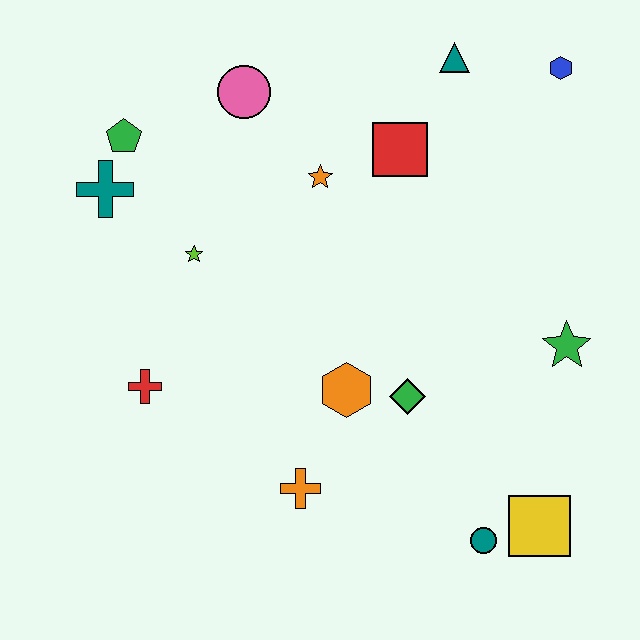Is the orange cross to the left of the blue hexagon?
Yes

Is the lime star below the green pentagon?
Yes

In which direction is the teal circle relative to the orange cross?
The teal circle is to the right of the orange cross.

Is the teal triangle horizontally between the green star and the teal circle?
No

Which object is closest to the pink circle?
The orange star is closest to the pink circle.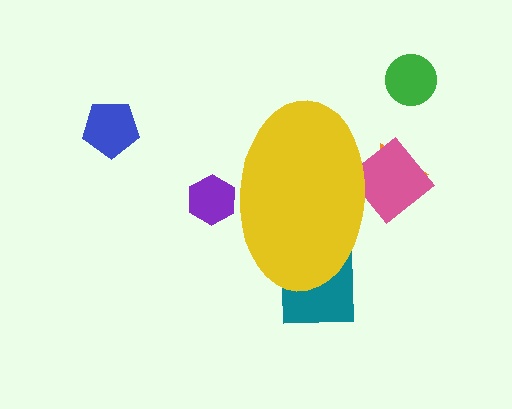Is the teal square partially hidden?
Yes, the teal square is partially hidden behind the yellow ellipse.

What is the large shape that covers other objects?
A yellow ellipse.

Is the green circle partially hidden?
No, the green circle is fully visible.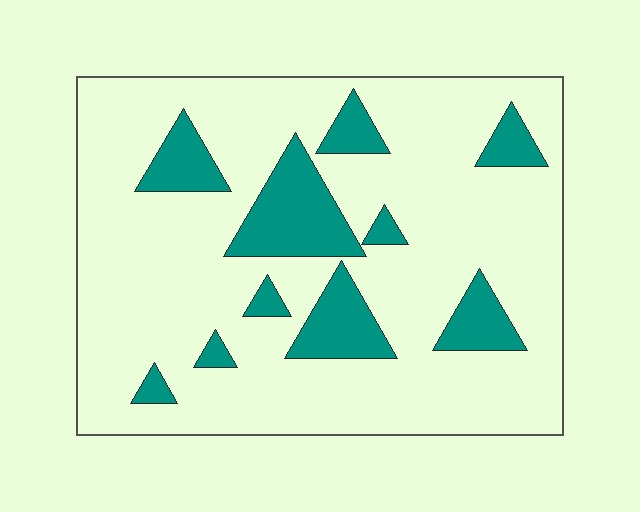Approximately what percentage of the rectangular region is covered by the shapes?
Approximately 20%.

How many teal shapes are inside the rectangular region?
10.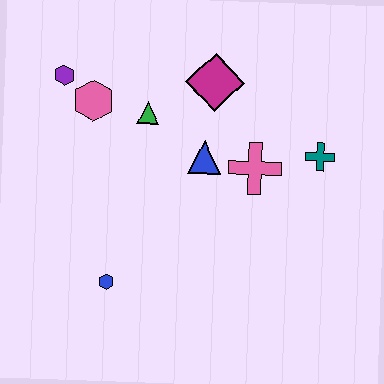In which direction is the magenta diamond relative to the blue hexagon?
The magenta diamond is above the blue hexagon.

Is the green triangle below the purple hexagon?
Yes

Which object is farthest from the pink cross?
The purple hexagon is farthest from the pink cross.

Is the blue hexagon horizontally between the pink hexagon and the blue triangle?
Yes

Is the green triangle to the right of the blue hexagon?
Yes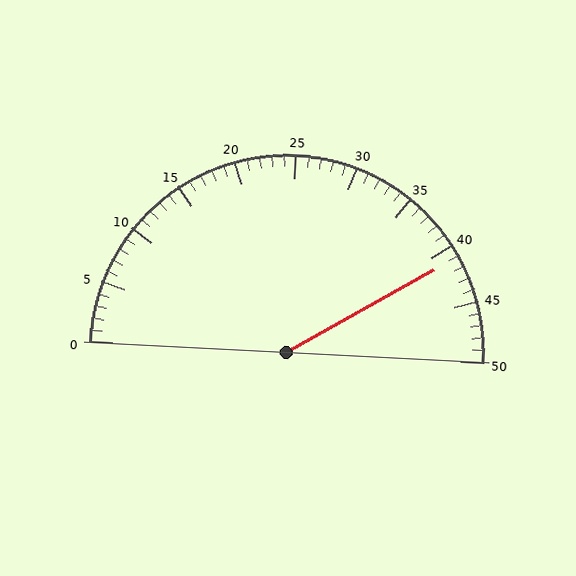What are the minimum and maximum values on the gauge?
The gauge ranges from 0 to 50.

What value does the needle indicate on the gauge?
The needle indicates approximately 41.